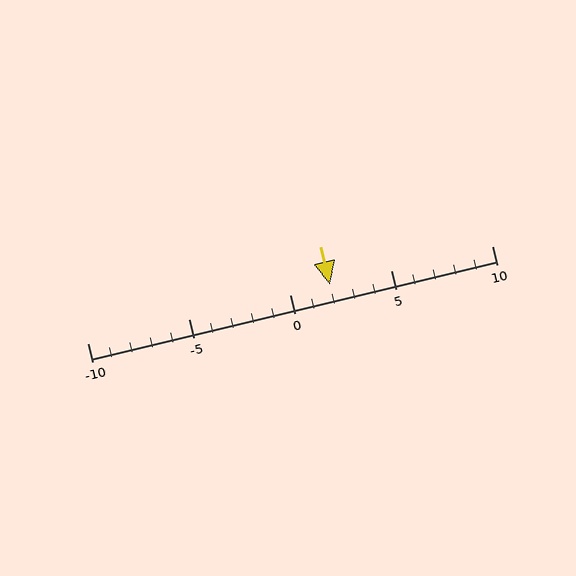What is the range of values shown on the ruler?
The ruler shows values from -10 to 10.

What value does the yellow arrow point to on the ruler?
The yellow arrow points to approximately 2.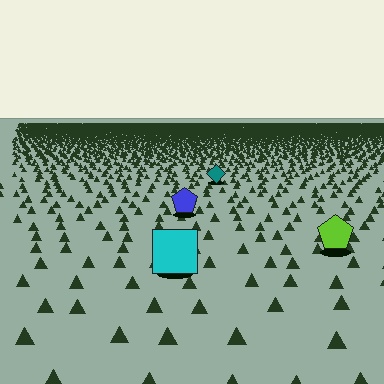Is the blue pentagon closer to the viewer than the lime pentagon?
No. The lime pentagon is closer — you can tell from the texture gradient: the ground texture is coarser near it.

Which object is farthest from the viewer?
The teal diamond is farthest from the viewer. It appears smaller and the ground texture around it is denser.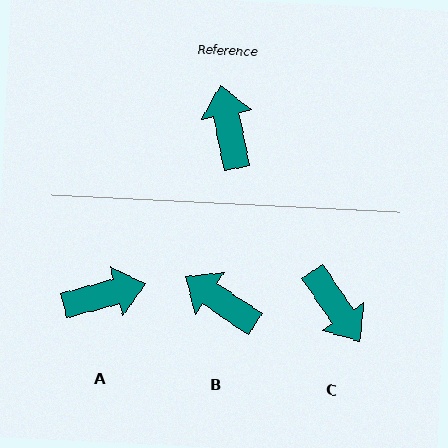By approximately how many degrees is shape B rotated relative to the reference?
Approximately 45 degrees counter-clockwise.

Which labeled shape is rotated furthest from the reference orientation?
C, about 157 degrees away.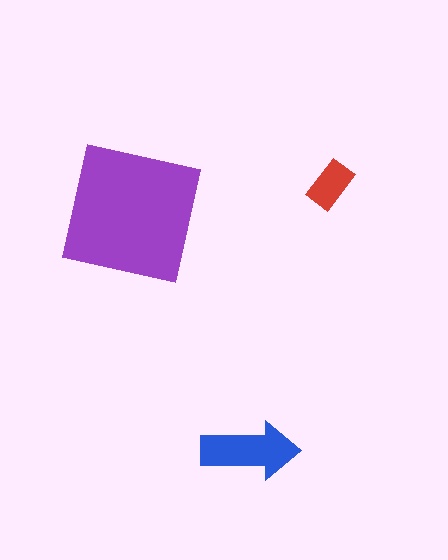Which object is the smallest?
The red rectangle.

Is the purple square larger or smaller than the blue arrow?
Larger.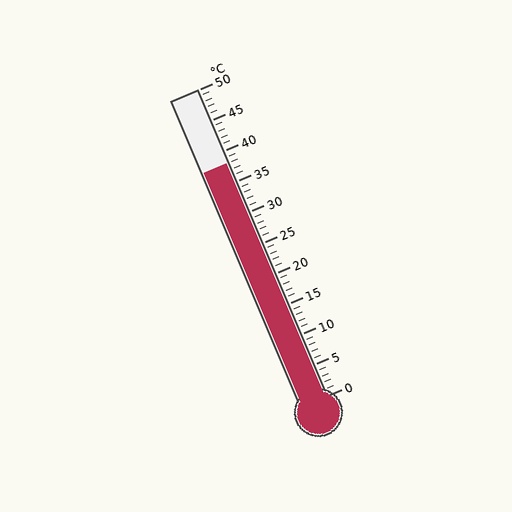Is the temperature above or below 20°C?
The temperature is above 20°C.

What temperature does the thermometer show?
The thermometer shows approximately 38°C.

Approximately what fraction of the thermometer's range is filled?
The thermometer is filled to approximately 75% of its range.